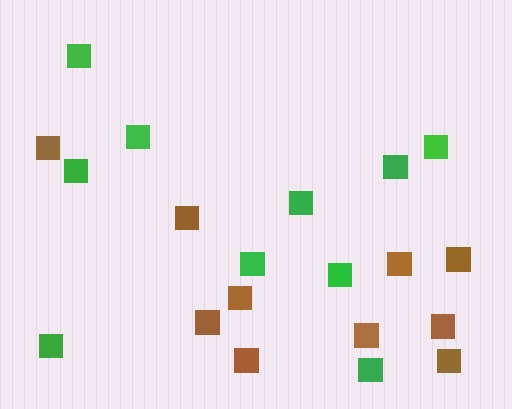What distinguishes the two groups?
There are 2 groups: one group of green squares (10) and one group of brown squares (10).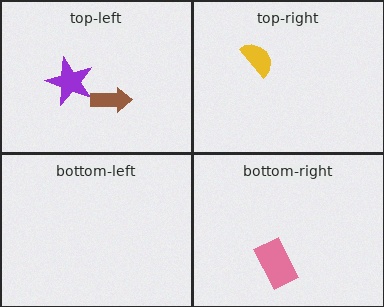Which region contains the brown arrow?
The top-left region.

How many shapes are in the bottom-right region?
1.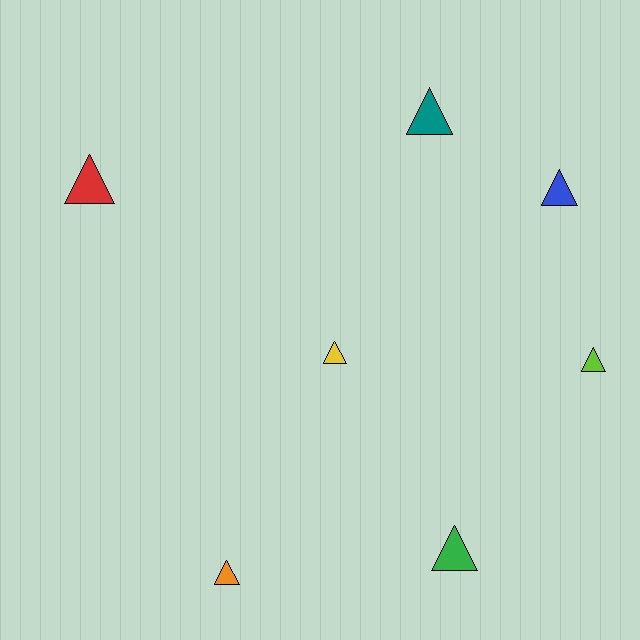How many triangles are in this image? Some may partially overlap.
There are 7 triangles.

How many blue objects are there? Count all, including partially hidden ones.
There is 1 blue object.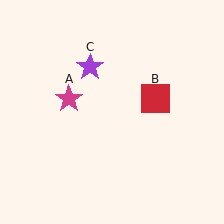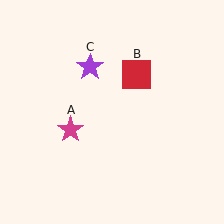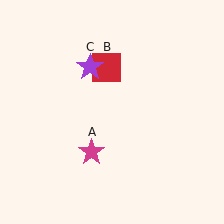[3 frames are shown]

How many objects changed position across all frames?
2 objects changed position: magenta star (object A), red square (object B).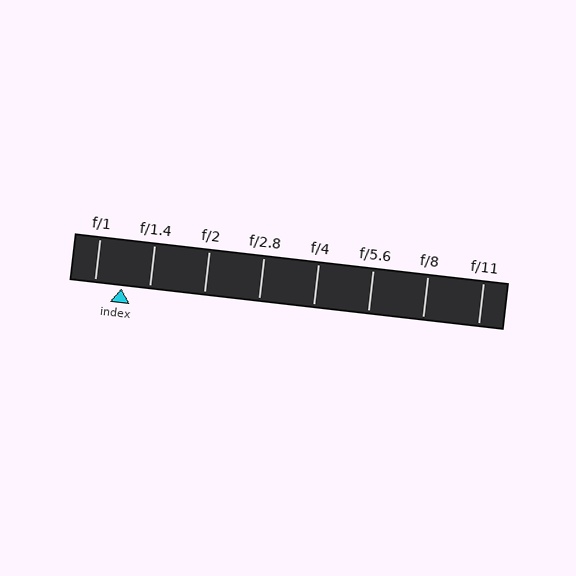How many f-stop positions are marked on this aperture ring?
There are 8 f-stop positions marked.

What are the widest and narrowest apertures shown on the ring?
The widest aperture shown is f/1 and the narrowest is f/11.